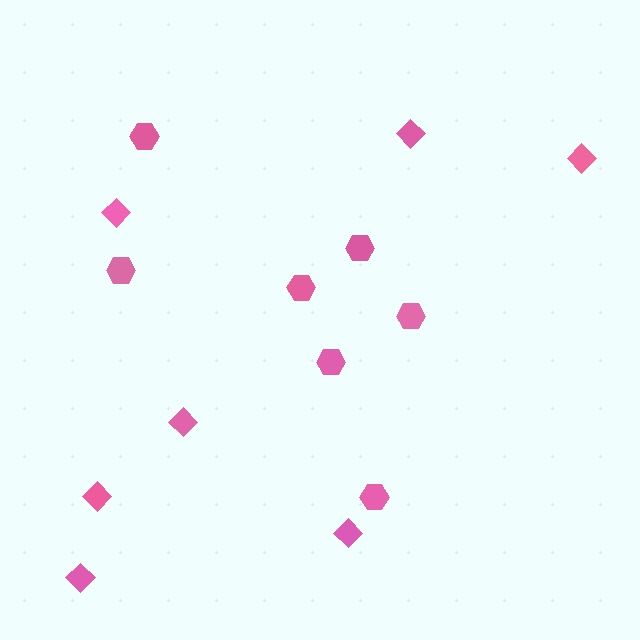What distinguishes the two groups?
There are 2 groups: one group of hexagons (7) and one group of diamonds (7).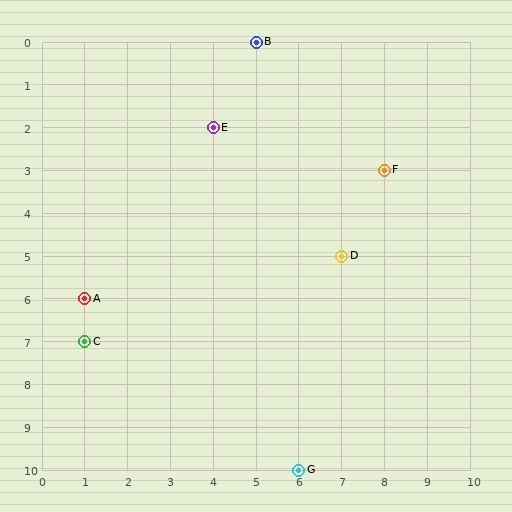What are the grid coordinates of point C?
Point C is at grid coordinates (1, 7).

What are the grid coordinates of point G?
Point G is at grid coordinates (6, 10).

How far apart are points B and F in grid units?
Points B and F are 3 columns and 3 rows apart (about 4.2 grid units diagonally).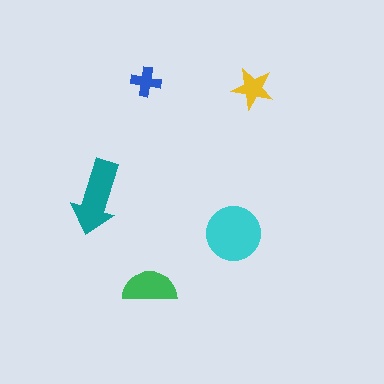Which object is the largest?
The cyan circle.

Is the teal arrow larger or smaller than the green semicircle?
Larger.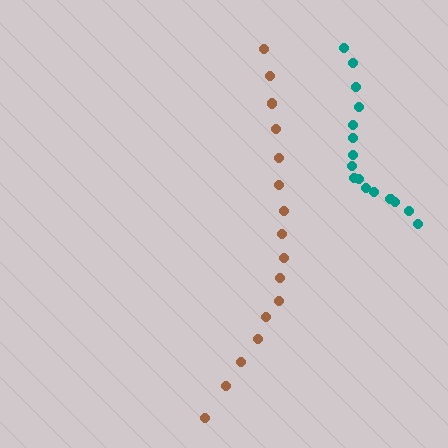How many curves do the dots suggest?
There are 2 distinct paths.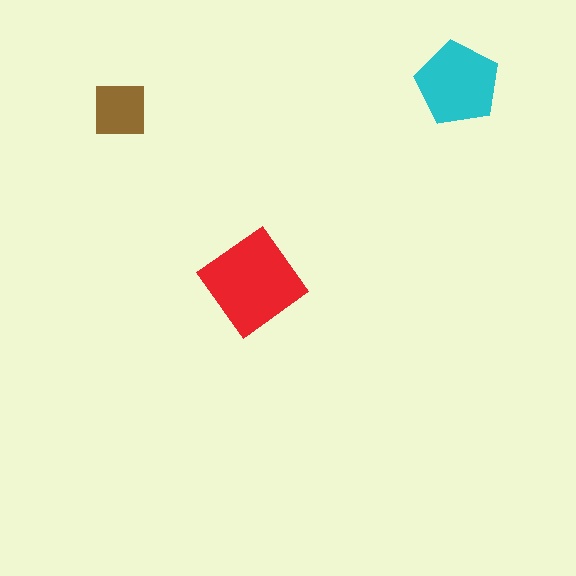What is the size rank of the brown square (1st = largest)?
3rd.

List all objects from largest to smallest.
The red diamond, the cyan pentagon, the brown square.